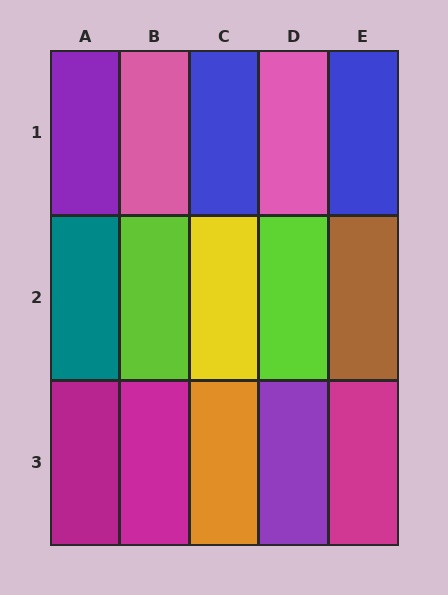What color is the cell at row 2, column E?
Brown.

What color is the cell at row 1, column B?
Pink.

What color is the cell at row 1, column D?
Pink.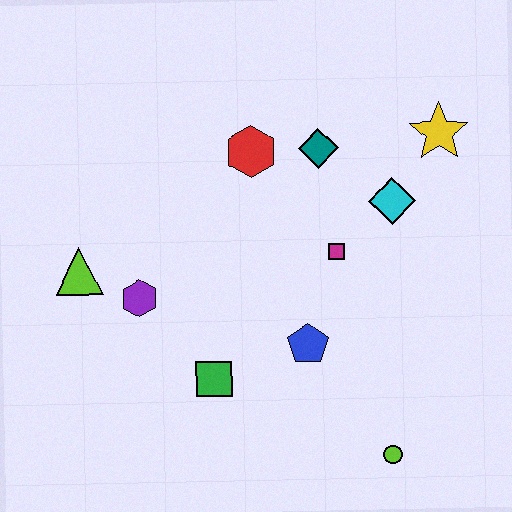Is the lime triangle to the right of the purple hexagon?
No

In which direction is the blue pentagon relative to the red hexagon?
The blue pentagon is below the red hexagon.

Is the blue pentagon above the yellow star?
No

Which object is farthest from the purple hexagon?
The yellow star is farthest from the purple hexagon.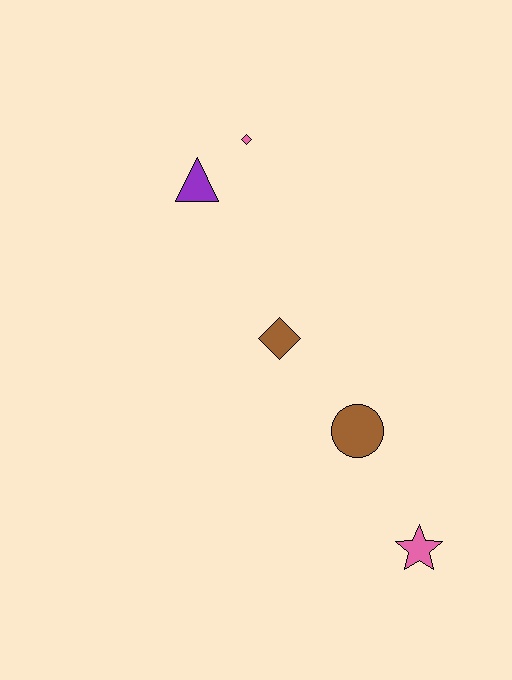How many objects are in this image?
There are 5 objects.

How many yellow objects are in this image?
There are no yellow objects.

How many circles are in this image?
There is 1 circle.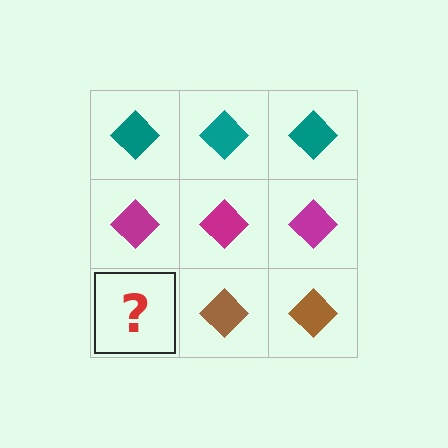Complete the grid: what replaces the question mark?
The question mark should be replaced with a brown diamond.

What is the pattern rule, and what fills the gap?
The rule is that each row has a consistent color. The gap should be filled with a brown diamond.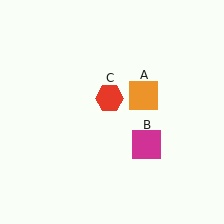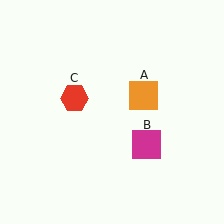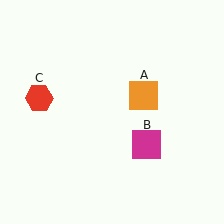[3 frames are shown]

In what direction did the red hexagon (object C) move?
The red hexagon (object C) moved left.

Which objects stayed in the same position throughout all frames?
Orange square (object A) and magenta square (object B) remained stationary.